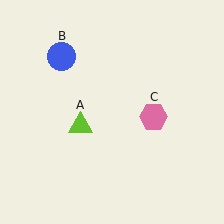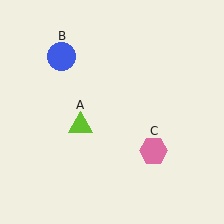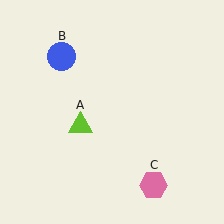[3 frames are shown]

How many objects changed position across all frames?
1 object changed position: pink hexagon (object C).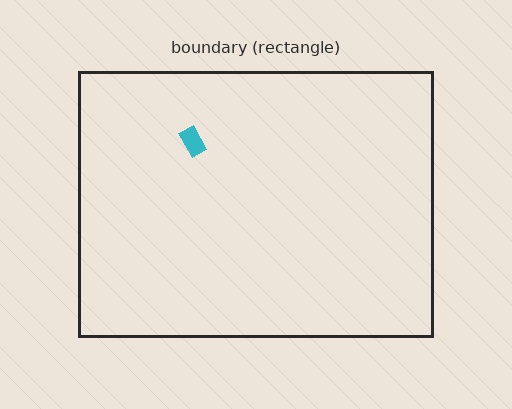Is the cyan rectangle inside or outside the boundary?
Inside.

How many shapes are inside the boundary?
1 inside, 0 outside.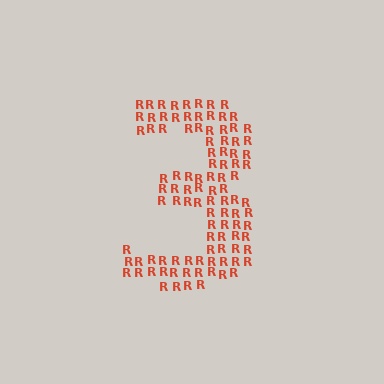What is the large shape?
The large shape is the digit 3.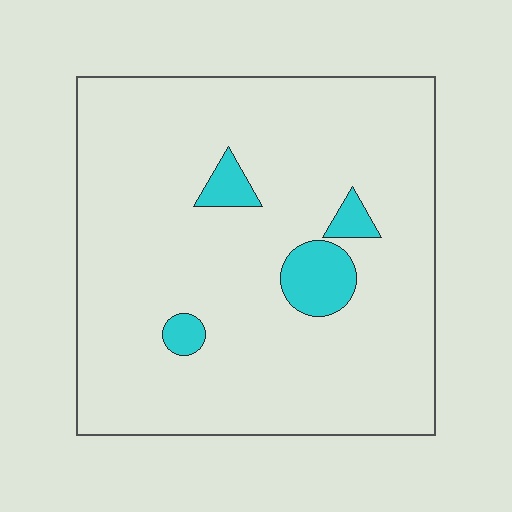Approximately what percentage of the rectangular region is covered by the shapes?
Approximately 10%.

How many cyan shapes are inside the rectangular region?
4.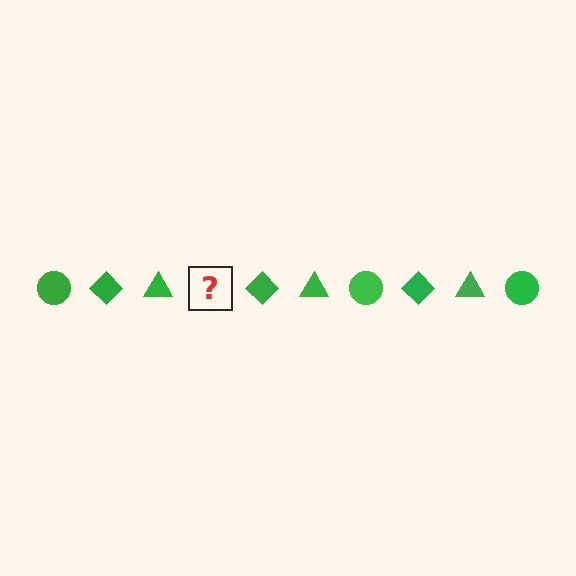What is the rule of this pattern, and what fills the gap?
The rule is that the pattern cycles through circle, diamond, triangle shapes in green. The gap should be filled with a green circle.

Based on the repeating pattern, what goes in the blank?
The blank should be a green circle.